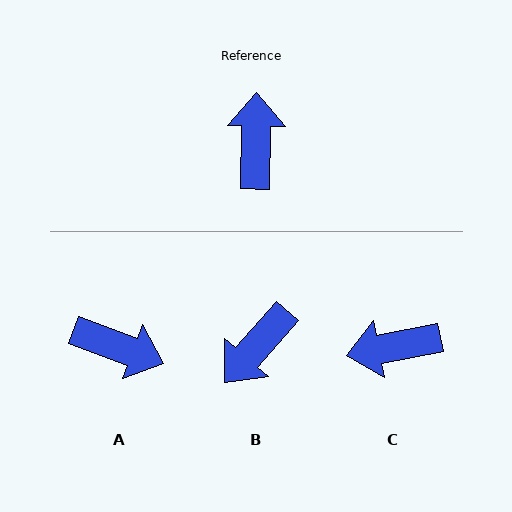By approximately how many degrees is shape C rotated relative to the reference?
Approximately 102 degrees counter-clockwise.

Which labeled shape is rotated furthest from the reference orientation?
B, about 140 degrees away.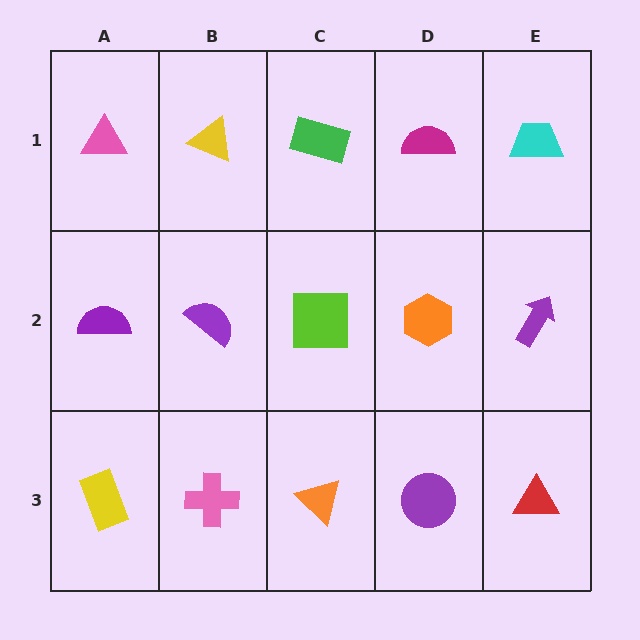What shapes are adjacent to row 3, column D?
An orange hexagon (row 2, column D), an orange triangle (row 3, column C), a red triangle (row 3, column E).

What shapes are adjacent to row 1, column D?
An orange hexagon (row 2, column D), a green rectangle (row 1, column C), a cyan trapezoid (row 1, column E).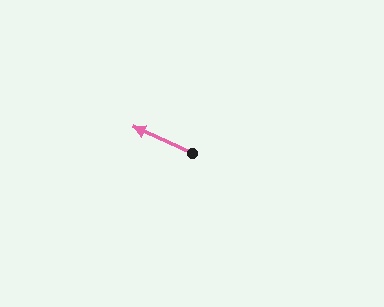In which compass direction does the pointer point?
Northwest.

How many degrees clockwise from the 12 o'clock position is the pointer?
Approximately 295 degrees.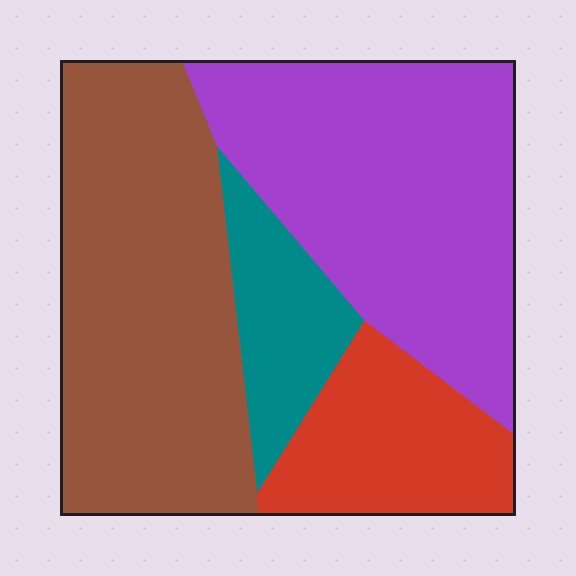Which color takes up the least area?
Teal, at roughly 10%.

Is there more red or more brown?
Brown.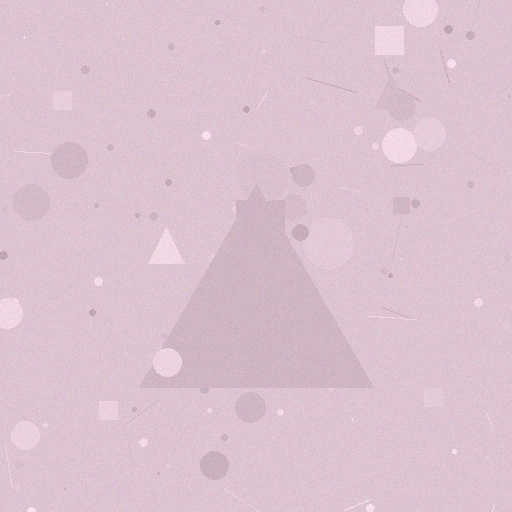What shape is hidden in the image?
A triangle is hidden in the image.